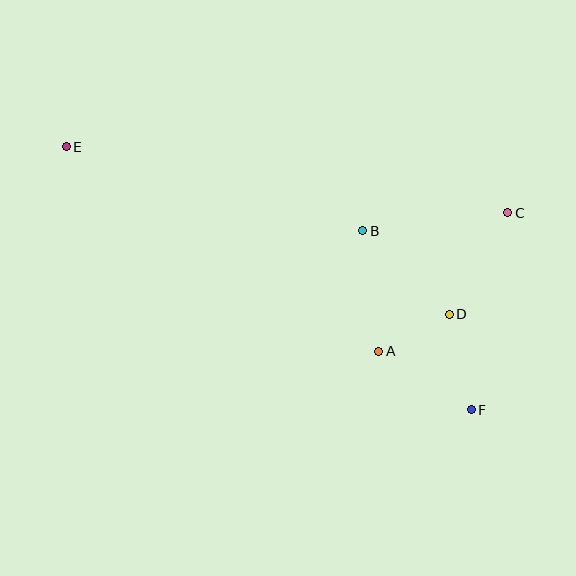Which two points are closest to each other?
Points A and D are closest to each other.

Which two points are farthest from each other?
Points E and F are farthest from each other.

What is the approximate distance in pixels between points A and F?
The distance between A and F is approximately 109 pixels.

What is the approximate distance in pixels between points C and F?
The distance between C and F is approximately 200 pixels.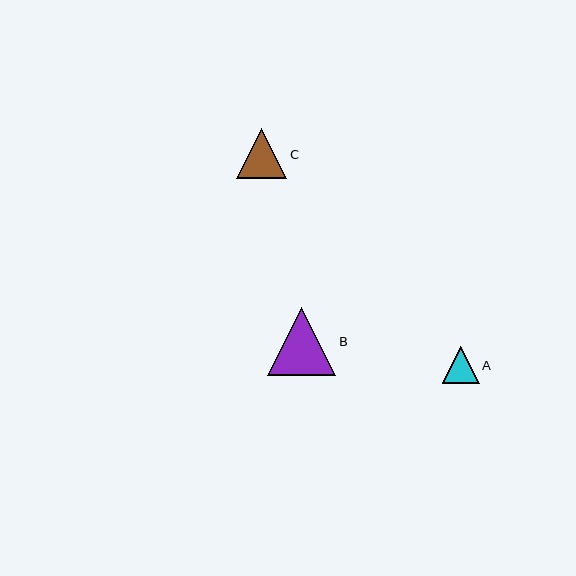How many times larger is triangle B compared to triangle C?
Triangle B is approximately 1.4 times the size of triangle C.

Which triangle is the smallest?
Triangle A is the smallest with a size of approximately 37 pixels.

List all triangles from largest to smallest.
From largest to smallest: B, C, A.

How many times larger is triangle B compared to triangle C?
Triangle B is approximately 1.4 times the size of triangle C.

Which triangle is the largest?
Triangle B is the largest with a size of approximately 68 pixels.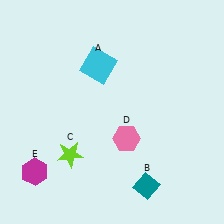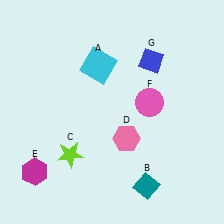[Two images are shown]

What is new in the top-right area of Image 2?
A blue diamond (G) was added in the top-right area of Image 2.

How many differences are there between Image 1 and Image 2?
There are 2 differences between the two images.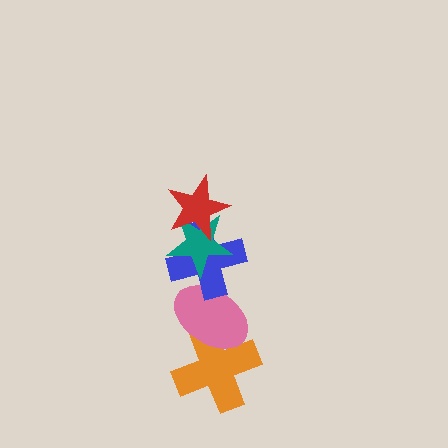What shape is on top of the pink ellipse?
The blue cross is on top of the pink ellipse.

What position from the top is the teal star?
The teal star is 2nd from the top.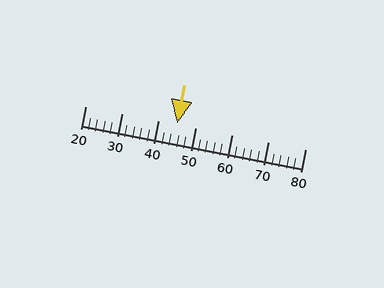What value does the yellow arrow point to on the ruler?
The yellow arrow points to approximately 45.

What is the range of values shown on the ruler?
The ruler shows values from 20 to 80.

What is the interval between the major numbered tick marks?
The major tick marks are spaced 10 units apart.